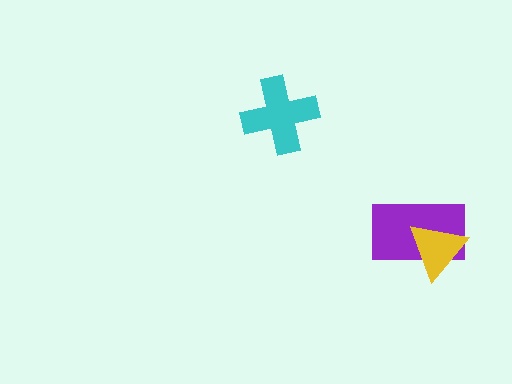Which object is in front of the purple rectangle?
The yellow triangle is in front of the purple rectangle.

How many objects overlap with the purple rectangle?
1 object overlaps with the purple rectangle.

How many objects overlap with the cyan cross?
0 objects overlap with the cyan cross.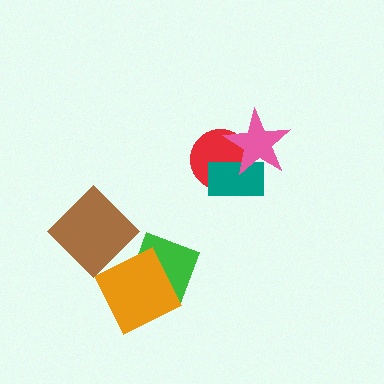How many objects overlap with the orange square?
1 object overlaps with the orange square.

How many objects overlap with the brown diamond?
0 objects overlap with the brown diamond.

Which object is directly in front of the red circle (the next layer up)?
The teal rectangle is directly in front of the red circle.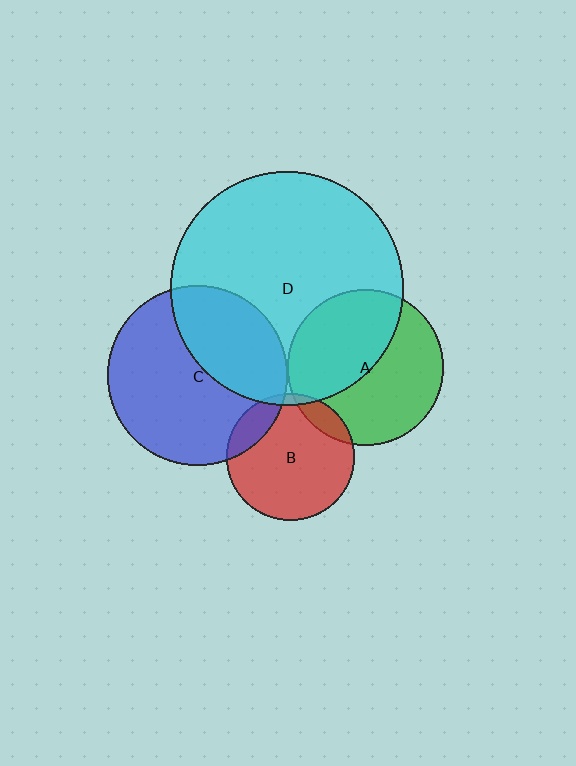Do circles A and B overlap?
Yes.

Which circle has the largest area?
Circle D (cyan).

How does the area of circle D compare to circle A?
Approximately 2.2 times.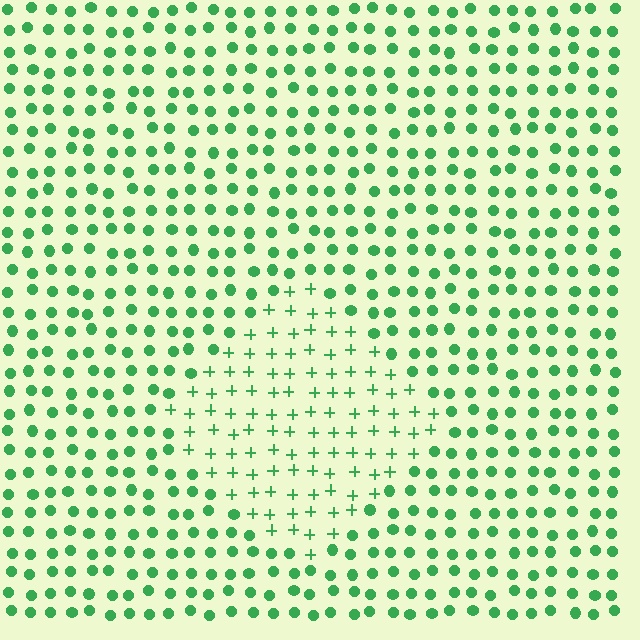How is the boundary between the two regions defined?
The boundary is defined by a change in element shape: plus signs inside vs. circles outside. All elements share the same color and spacing.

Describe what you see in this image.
The image is filled with small green elements arranged in a uniform grid. A diamond-shaped region contains plus signs, while the surrounding area contains circles. The boundary is defined purely by the change in element shape.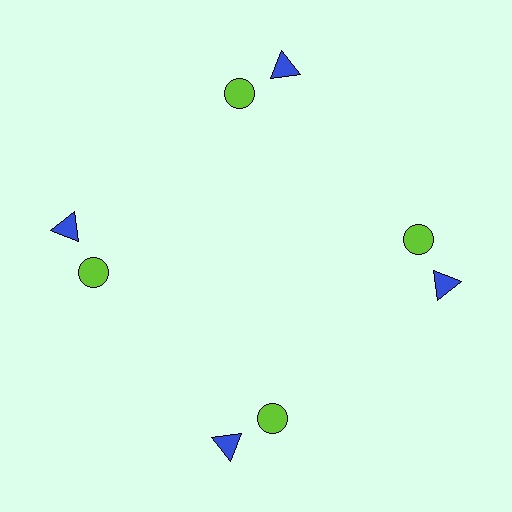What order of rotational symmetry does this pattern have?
This pattern has 4-fold rotational symmetry.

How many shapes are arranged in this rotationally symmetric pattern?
There are 8 shapes, arranged in 4 groups of 2.